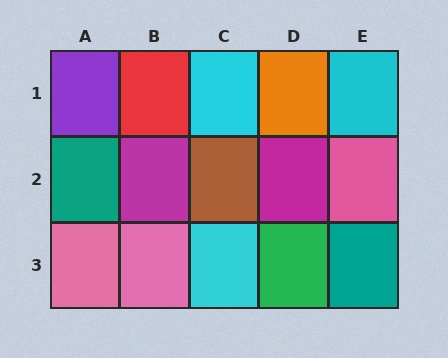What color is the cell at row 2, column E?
Pink.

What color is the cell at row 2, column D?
Magenta.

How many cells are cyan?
3 cells are cyan.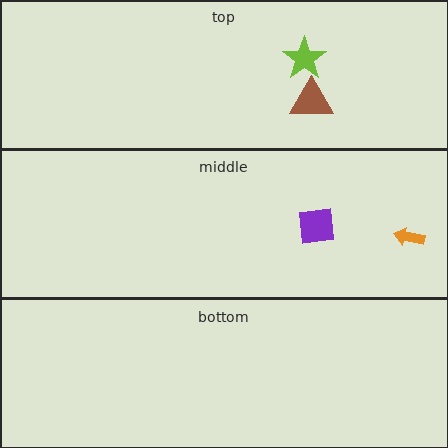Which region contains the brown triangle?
The top region.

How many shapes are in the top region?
2.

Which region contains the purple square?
The middle region.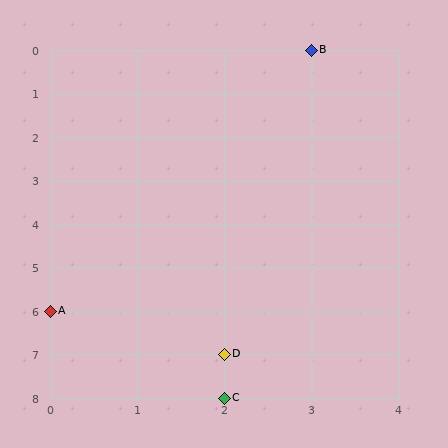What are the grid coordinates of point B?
Point B is at grid coordinates (3, 0).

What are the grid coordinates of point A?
Point A is at grid coordinates (0, 6).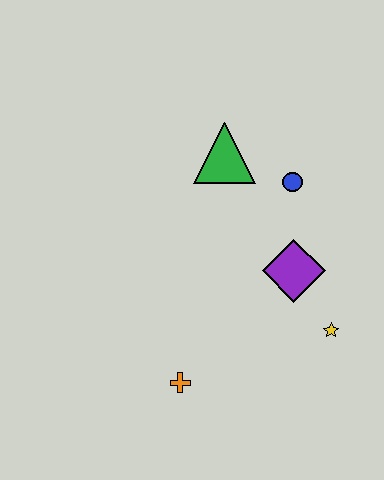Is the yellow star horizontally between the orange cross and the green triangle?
No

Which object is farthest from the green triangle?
The orange cross is farthest from the green triangle.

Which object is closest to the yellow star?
The purple diamond is closest to the yellow star.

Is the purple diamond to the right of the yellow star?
No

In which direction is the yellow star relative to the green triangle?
The yellow star is below the green triangle.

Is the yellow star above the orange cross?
Yes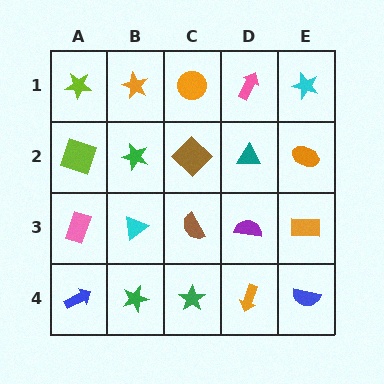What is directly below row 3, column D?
An orange arrow.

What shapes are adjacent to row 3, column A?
A lime square (row 2, column A), a blue arrow (row 4, column A), a cyan triangle (row 3, column B).